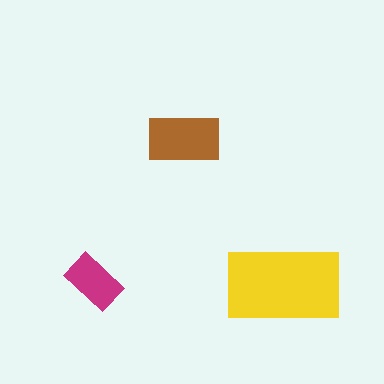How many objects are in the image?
There are 3 objects in the image.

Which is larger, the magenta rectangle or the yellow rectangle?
The yellow one.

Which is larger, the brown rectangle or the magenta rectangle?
The brown one.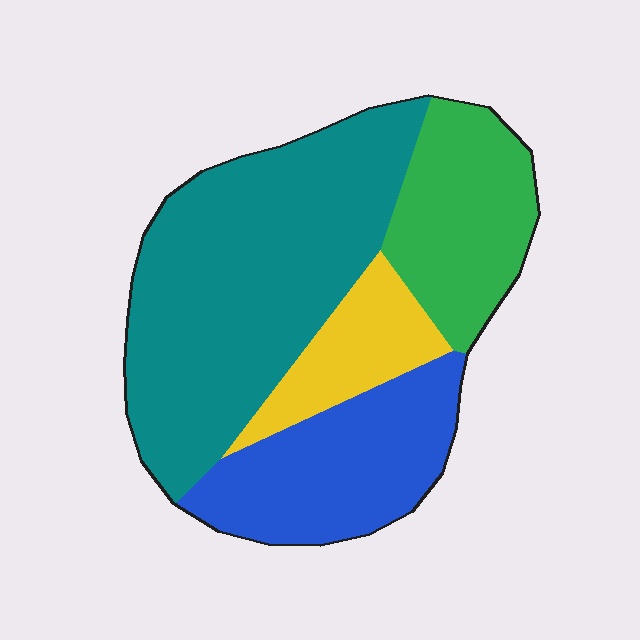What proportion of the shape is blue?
Blue takes up between a sixth and a third of the shape.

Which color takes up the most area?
Teal, at roughly 45%.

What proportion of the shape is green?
Green covers about 20% of the shape.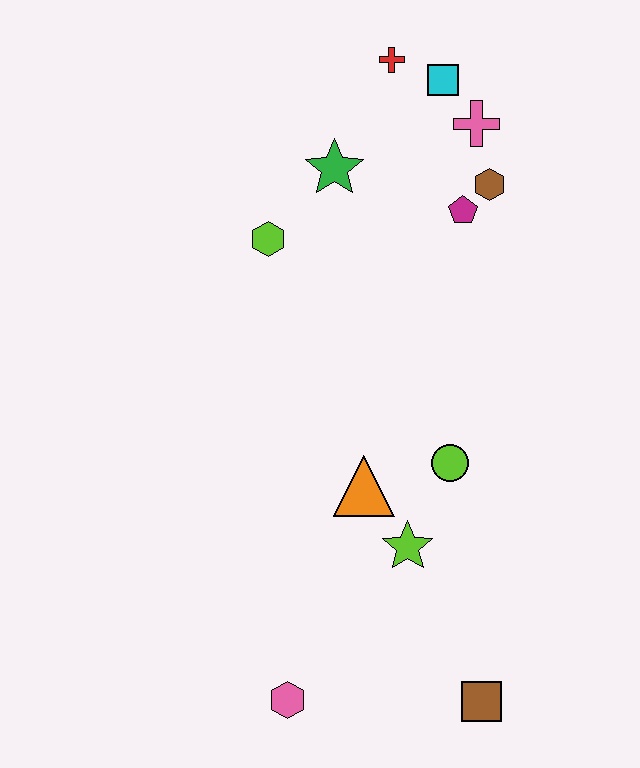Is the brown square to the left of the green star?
No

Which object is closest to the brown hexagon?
The magenta pentagon is closest to the brown hexagon.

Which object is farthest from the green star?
The brown square is farthest from the green star.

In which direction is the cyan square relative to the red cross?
The cyan square is to the right of the red cross.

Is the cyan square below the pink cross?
No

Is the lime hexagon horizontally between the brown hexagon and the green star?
No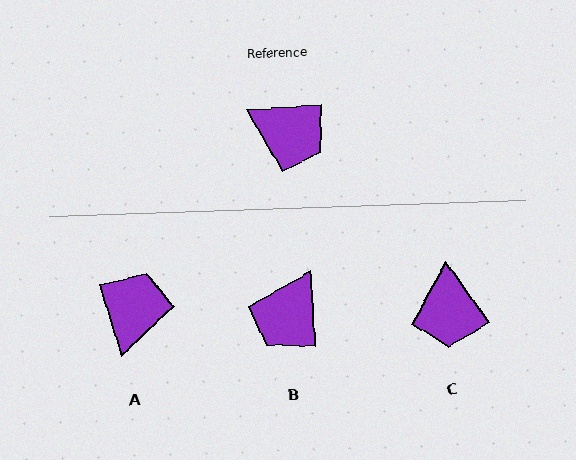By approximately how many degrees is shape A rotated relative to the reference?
Approximately 103 degrees counter-clockwise.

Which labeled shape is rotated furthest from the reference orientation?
A, about 103 degrees away.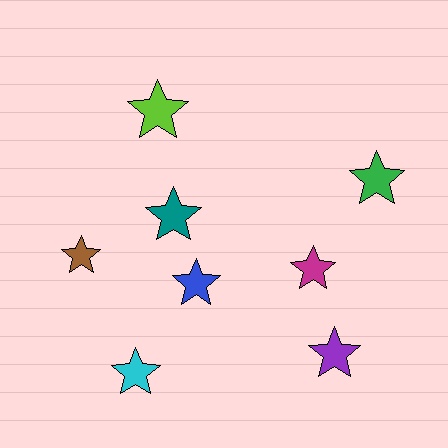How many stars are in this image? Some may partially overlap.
There are 8 stars.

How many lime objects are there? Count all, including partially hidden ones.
There is 1 lime object.